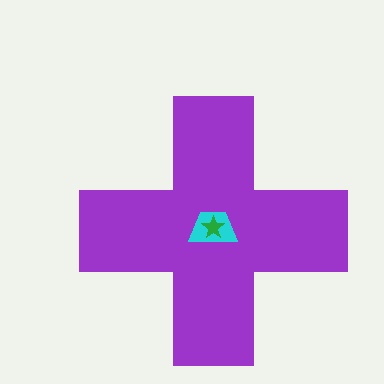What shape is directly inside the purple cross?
The cyan trapezoid.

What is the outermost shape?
The purple cross.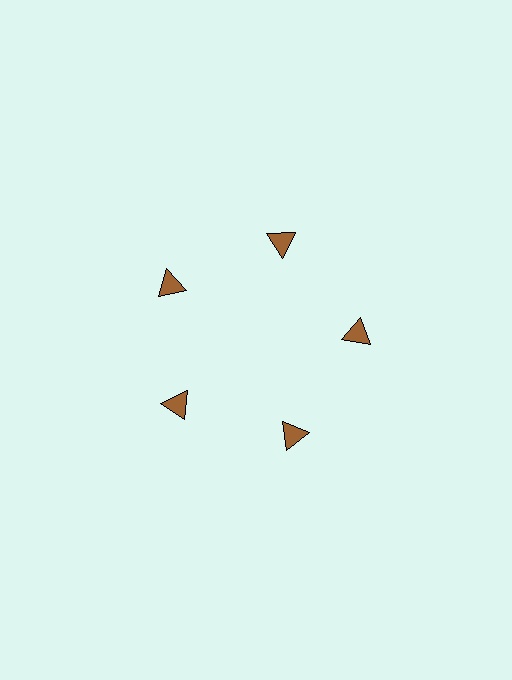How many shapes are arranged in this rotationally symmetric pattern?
There are 5 shapes, arranged in 5 groups of 1.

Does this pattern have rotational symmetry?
Yes, this pattern has 5-fold rotational symmetry. It looks the same after rotating 72 degrees around the center.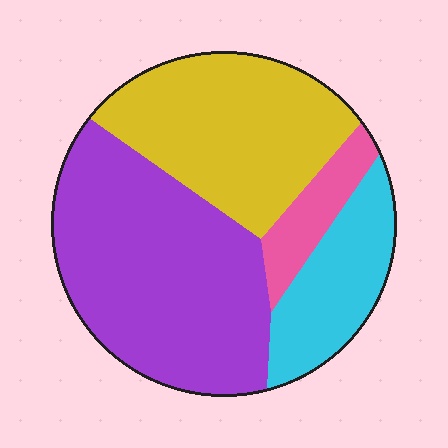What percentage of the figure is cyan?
Cyan takes up about one sixth (1/6) of the figure.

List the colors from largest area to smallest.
From largest to smallest: purple, yellow, cyan, pink.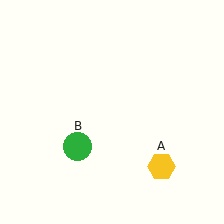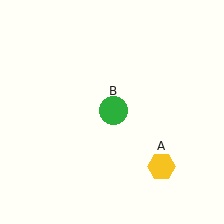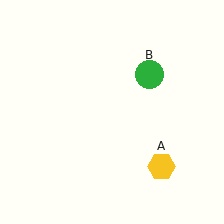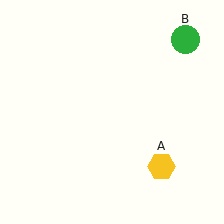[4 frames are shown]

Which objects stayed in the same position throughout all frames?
Yellow hexagon (object A) remained stationary.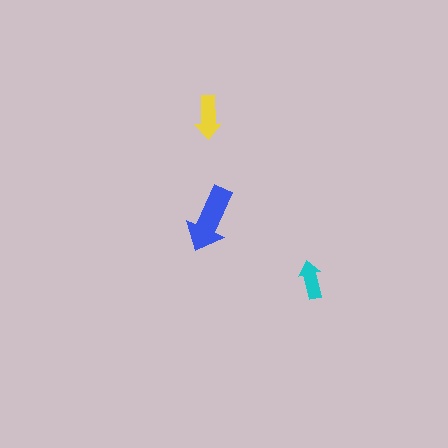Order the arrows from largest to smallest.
the blue one, the yellow one, the cyan one.